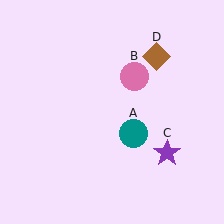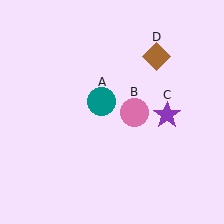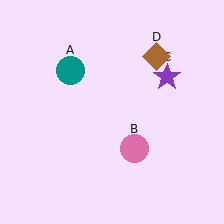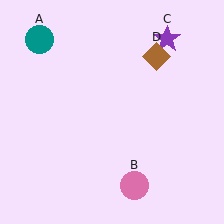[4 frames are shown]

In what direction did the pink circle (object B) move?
The pink circle (object B) moved down.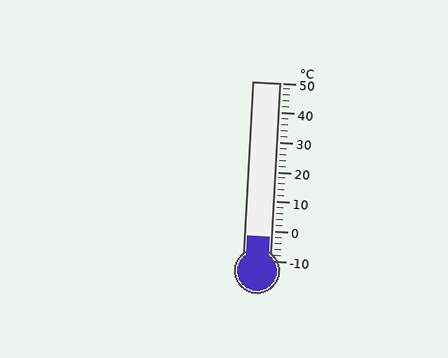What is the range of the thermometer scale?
The thermometer scale ranges from -10°C to 50°C.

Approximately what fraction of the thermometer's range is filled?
The thermometer is filled to approximately 15% of its range.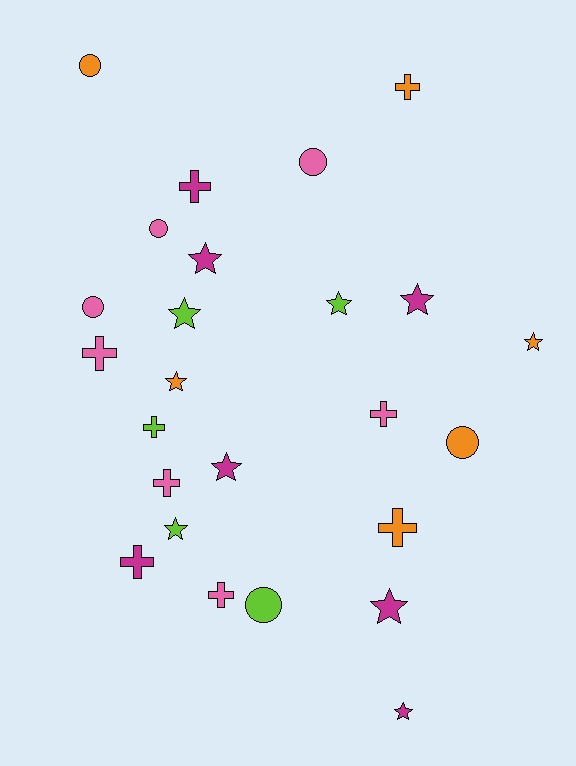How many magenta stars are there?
There are 5 magenta stars.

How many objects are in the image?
There are 25 objects.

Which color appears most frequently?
Magenta, with 7 objects.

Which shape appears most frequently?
Star, with 10 objects.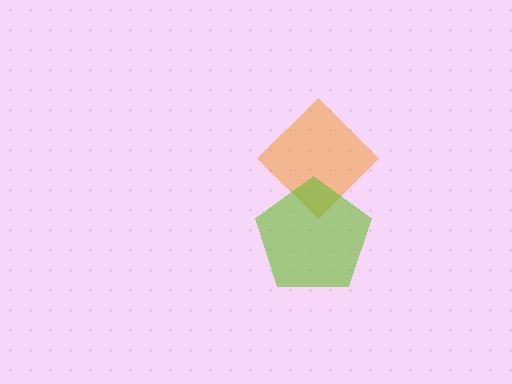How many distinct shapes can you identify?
There are 2 distinct shapes: an orange diamond, a lime pentagon.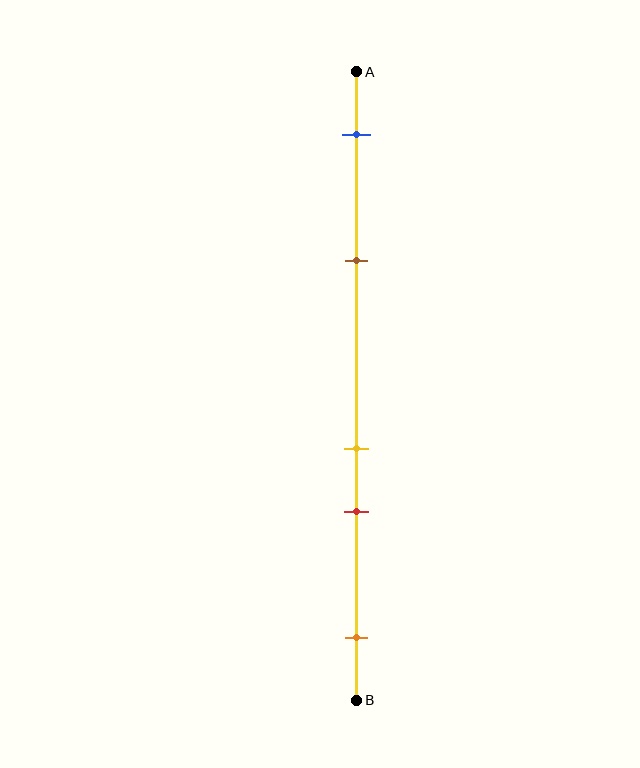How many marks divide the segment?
There are 5 marks dividing the segment.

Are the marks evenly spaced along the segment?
No, the marks are not evenly spaced.